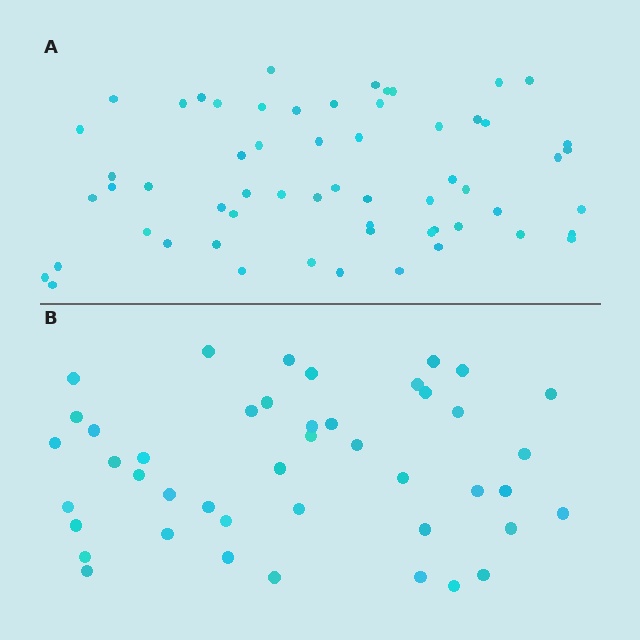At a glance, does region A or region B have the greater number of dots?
Region A (the top region) has more dots.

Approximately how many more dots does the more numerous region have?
Region A has approximately 15 more dots than region B.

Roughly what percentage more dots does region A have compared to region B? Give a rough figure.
About 35% more.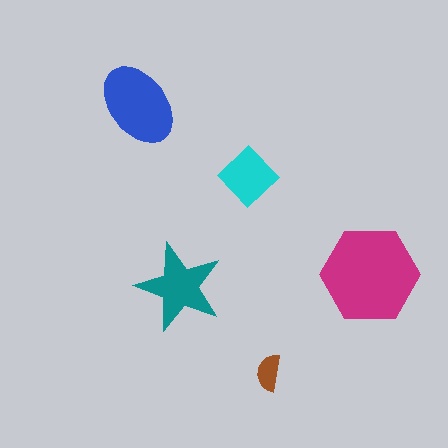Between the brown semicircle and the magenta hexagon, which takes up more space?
The magenta hexagon.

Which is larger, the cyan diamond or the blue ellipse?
The blue ellipse.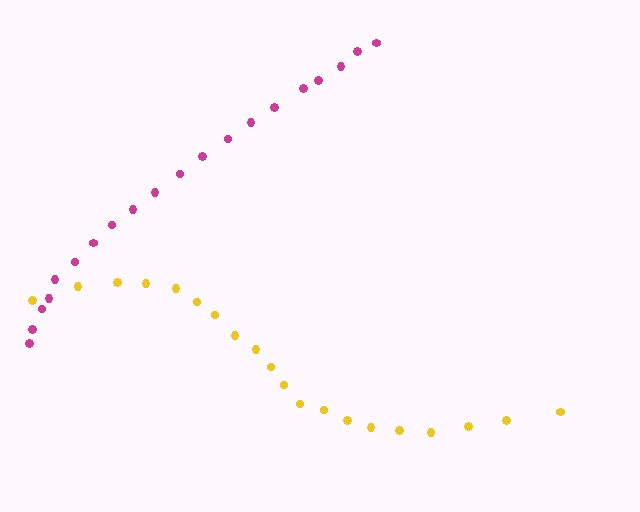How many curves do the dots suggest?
There are 2 distinct paths.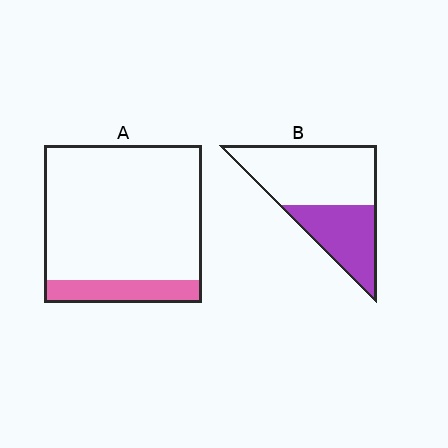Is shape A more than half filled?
No.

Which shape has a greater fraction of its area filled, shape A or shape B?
Shape B.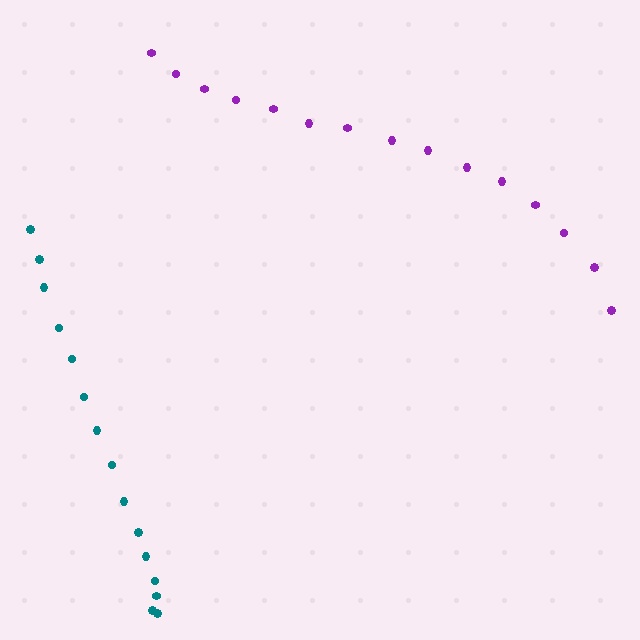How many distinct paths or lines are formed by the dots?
There are 2 distinct paths.